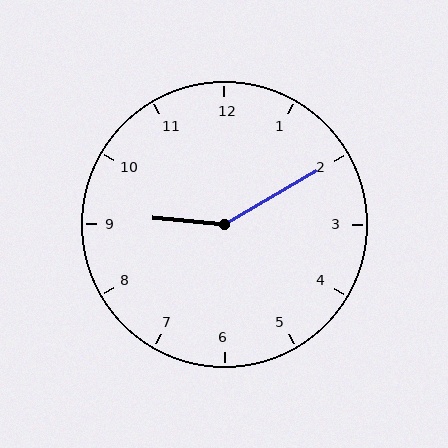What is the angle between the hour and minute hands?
Approximately 145 degrees.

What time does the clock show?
9:10.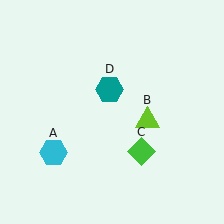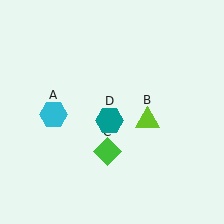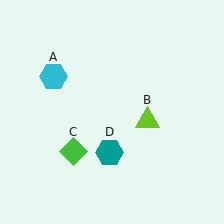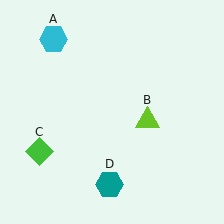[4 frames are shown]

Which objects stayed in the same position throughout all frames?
Lime triangle (object B) remained stationary.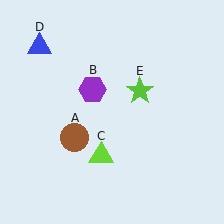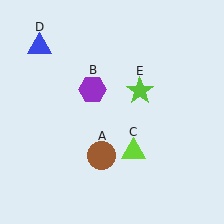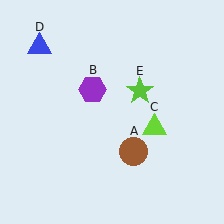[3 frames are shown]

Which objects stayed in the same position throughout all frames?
Purple hexagon (object B) and blue triangle (object D) and lime star (object E) remained stationary.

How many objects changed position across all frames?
2 objects changed position: brown circle (object A), lime triangle (object C).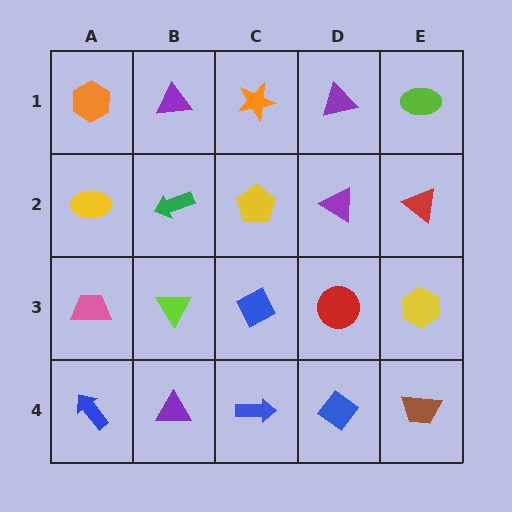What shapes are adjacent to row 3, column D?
A purple triangle (row 2, column D), a blue diamond (row 4, column D), a blue diamond (row 3, column C), a yellow hexagon (row 3, column E).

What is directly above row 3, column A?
A yellow ellipse.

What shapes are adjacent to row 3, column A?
A yellow ellipse (row 2, column A), a blue arrow (row 4, column A), a lime triangle (row 3, column B).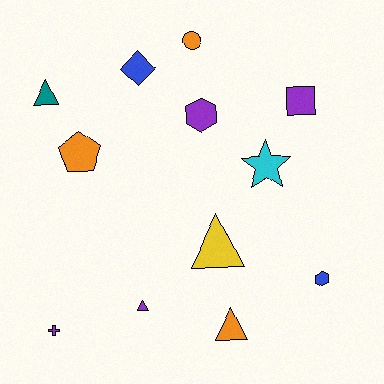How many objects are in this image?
There are 12 objects.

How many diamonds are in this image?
There is 1 diamond.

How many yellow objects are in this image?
There is 1 yellow object.